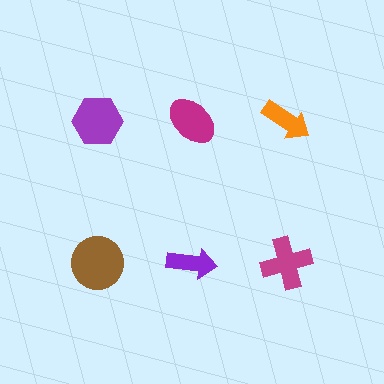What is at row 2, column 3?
A magenta cross.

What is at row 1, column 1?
A purple hexagon.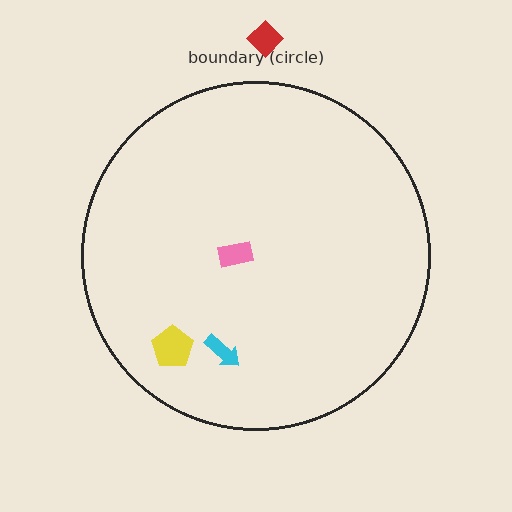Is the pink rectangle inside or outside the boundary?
Inside.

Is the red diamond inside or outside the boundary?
Outside.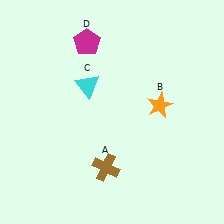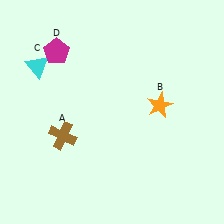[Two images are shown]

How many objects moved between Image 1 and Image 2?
3 objects moved between the two images.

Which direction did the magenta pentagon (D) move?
The magenta pentagon (D) moved left.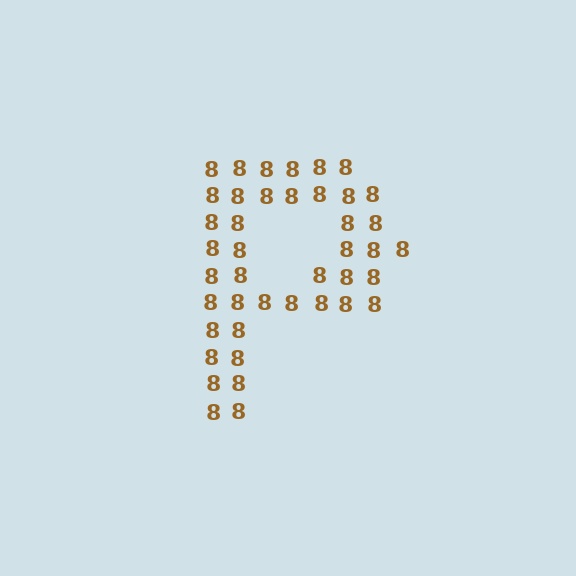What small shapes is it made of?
It is made of small digit 8's.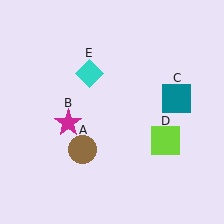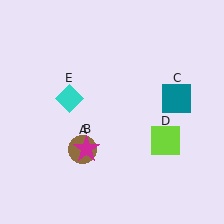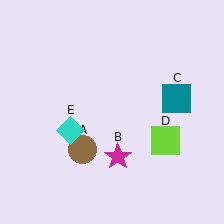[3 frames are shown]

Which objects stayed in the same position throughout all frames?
Brown circle (object A) and teal square (object C) and lime square (object D) remained stationary.